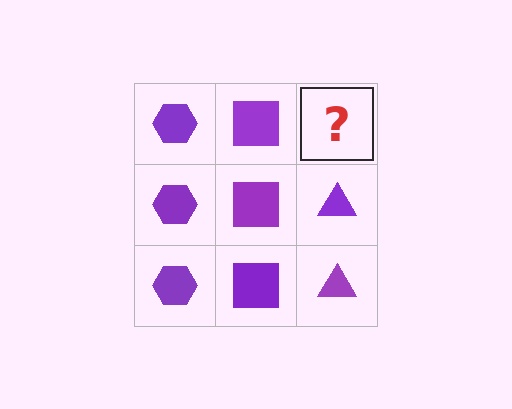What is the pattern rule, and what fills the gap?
The rule is that each column has a consistent shape. The gap should be filled with a purple triangle.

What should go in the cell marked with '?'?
The missing cell should contain a purple triangle.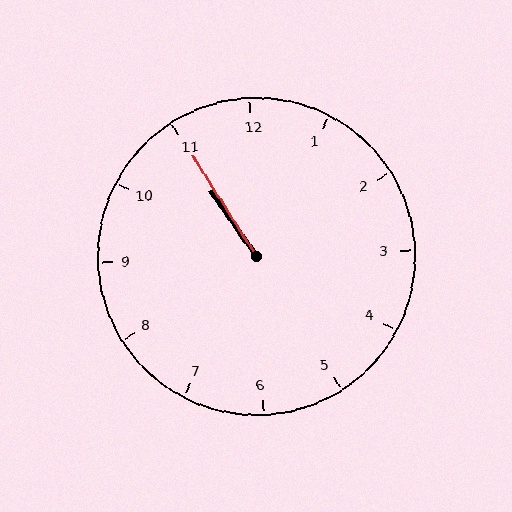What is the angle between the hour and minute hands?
Approximately 2 degrees.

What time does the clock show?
10:55.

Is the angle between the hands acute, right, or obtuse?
It is acute.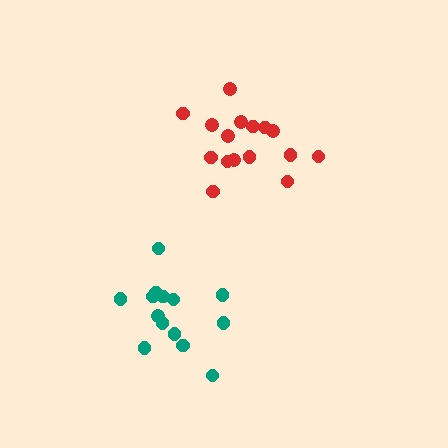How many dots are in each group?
Group 1: 16 dots, Group 2: 14 dots (30 total).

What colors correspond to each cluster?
The clusters are colored: red, teal.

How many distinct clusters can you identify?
There are 2 distinct clusters.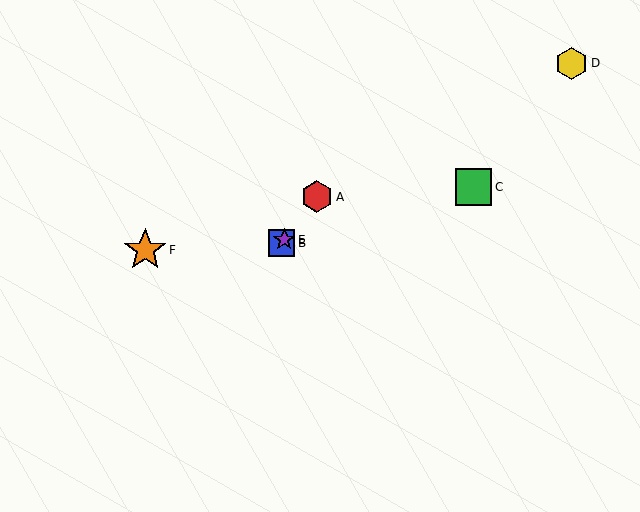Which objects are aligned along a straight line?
Objects A, B, E are aligned along a straight line.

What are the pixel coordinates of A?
Object A is at (317, 197).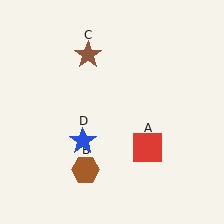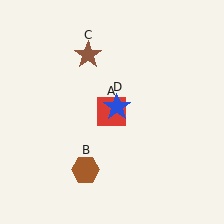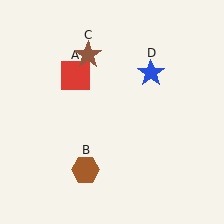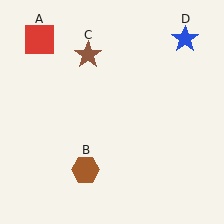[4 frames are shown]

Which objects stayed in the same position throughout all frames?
Brown hexagon (object B) and brown star (object C) remained stationary.